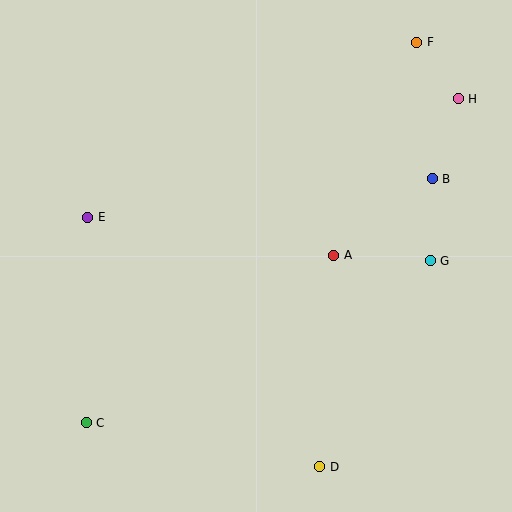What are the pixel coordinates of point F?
Point F is at (417, 42).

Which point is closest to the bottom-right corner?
Point D is closest to the bottom-right corner.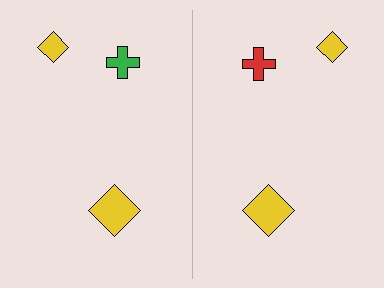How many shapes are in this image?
There are 6 shapes in this image.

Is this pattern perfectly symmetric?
No, the pattern is not perfectly symmetric. The red cross on the right side breaks the symmetry — its mirror counterpart is green.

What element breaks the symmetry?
The red cross on the right side breaks the symmetry — its mirror counterpart is green.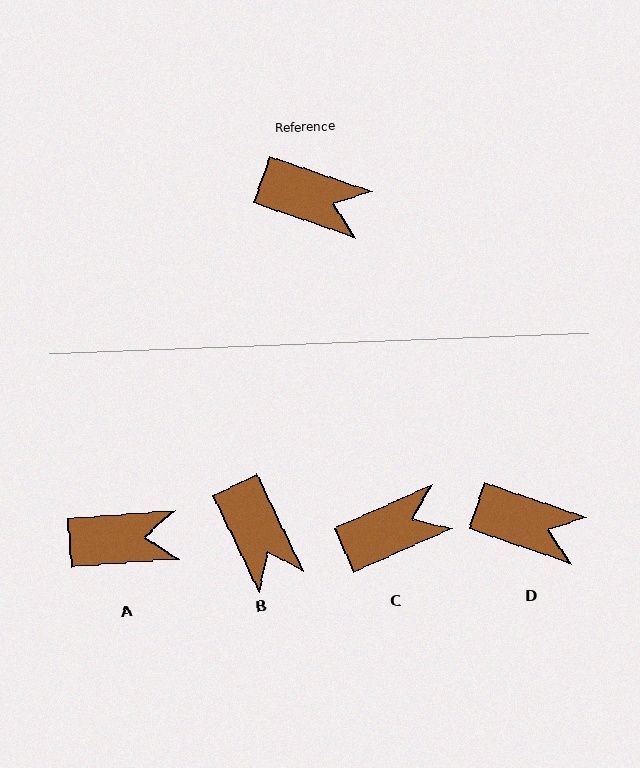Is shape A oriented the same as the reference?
No, it is off by about 23 degrees.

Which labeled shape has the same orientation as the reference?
D.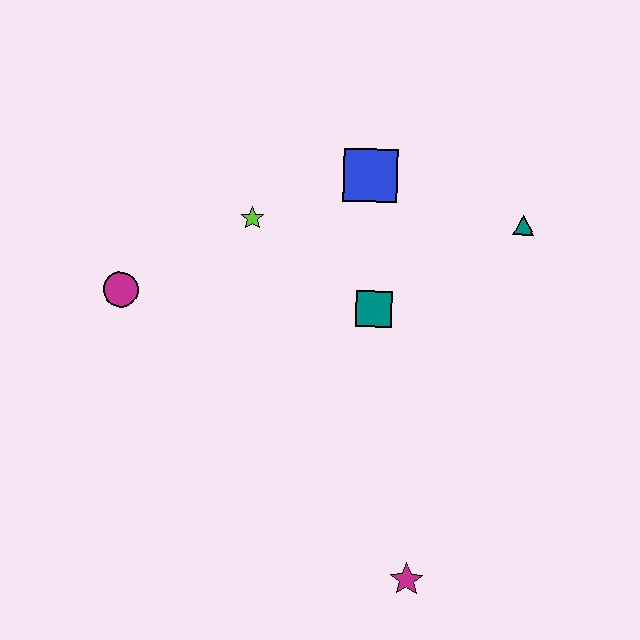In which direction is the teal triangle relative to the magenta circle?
The teal triangle is to the right of the magenta circle.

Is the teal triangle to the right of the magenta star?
Yes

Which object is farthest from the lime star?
The magenta star is farthest from the lime star.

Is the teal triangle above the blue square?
No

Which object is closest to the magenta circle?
The lime star is closest to the magenta circle.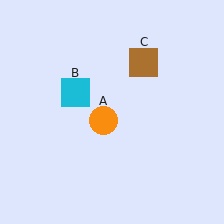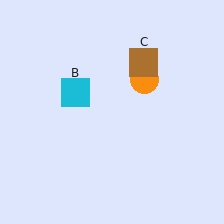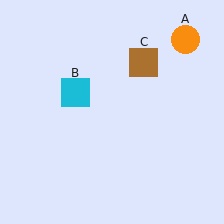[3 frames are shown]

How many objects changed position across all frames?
1 object changed position: orange circle (object A).